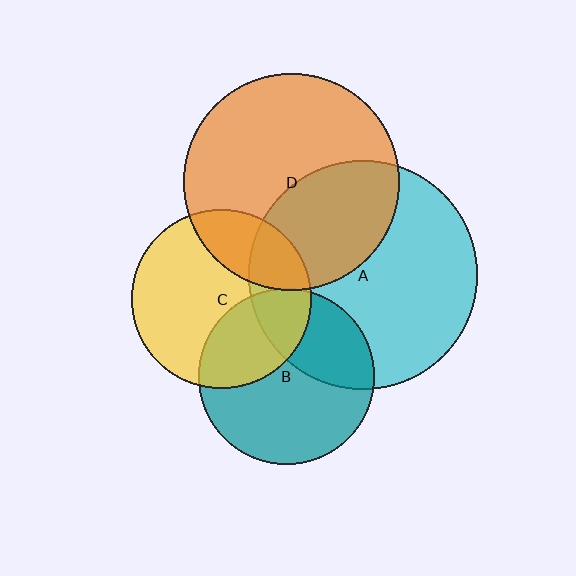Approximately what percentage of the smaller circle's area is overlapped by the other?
Approximately 5%.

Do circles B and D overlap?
Yes.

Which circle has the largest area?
Circle A (cyan).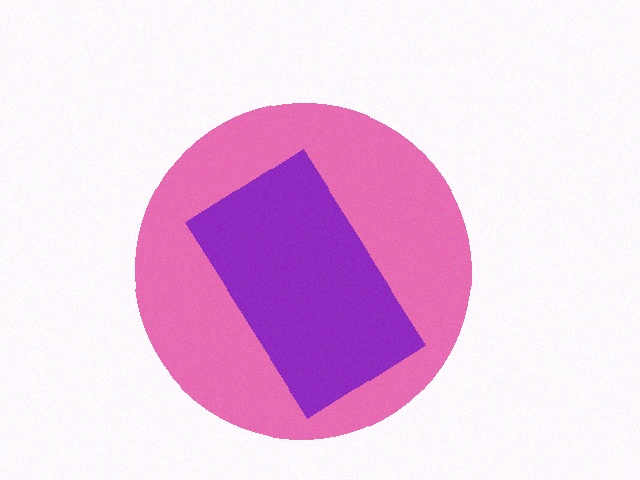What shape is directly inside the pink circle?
The purple rectangle.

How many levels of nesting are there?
2.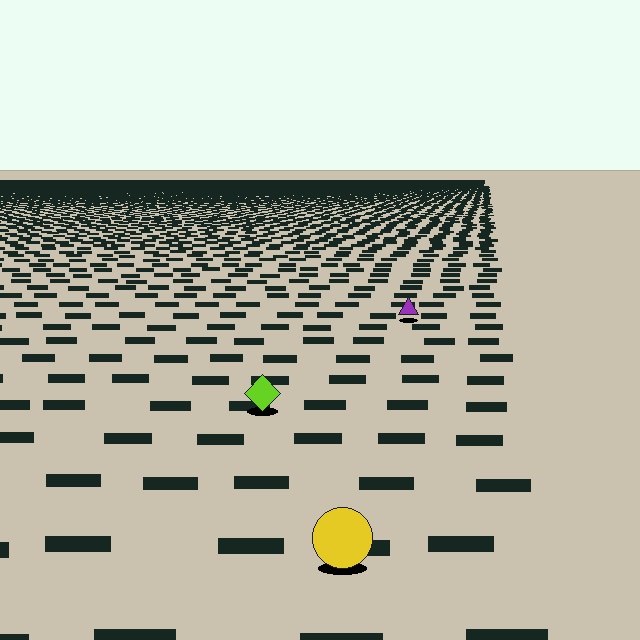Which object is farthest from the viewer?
The purple triangle is farthest from the viewer. It appears smaller and the ground texture around it is denser.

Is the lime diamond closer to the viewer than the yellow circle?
No. The yellow circle is closer — you can tell from the texture gradient: the ground texture is coarser near it.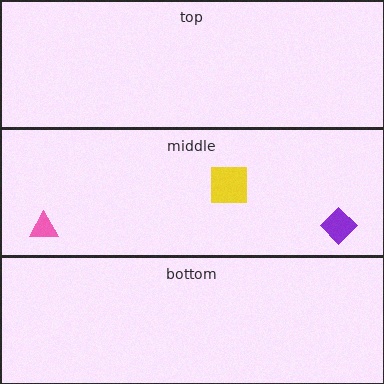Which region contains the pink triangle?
The middle region.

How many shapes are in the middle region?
3.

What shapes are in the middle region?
The yellow square, the purple diamond, the pink triangle.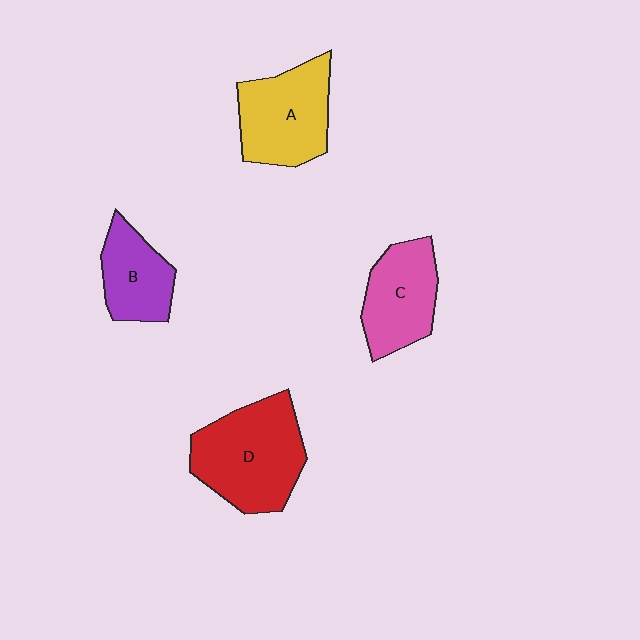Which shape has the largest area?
Shape D (red).